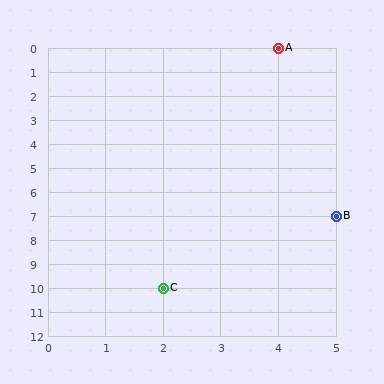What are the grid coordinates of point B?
Point B is at grid coordinates (5, 7).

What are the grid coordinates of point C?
Point C is at grid coordinates (2, 10).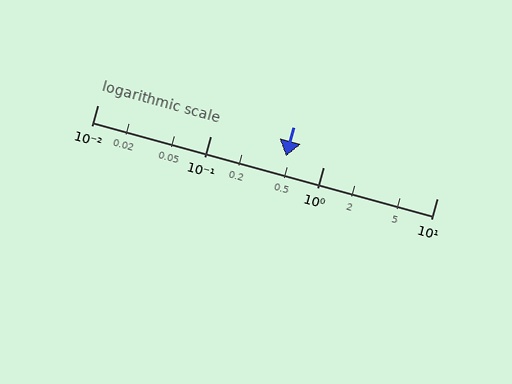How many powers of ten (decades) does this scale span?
The scale spans 3 decades, from 0.01 to 10.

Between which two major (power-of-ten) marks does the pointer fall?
The pointer is between 0.1 and 1.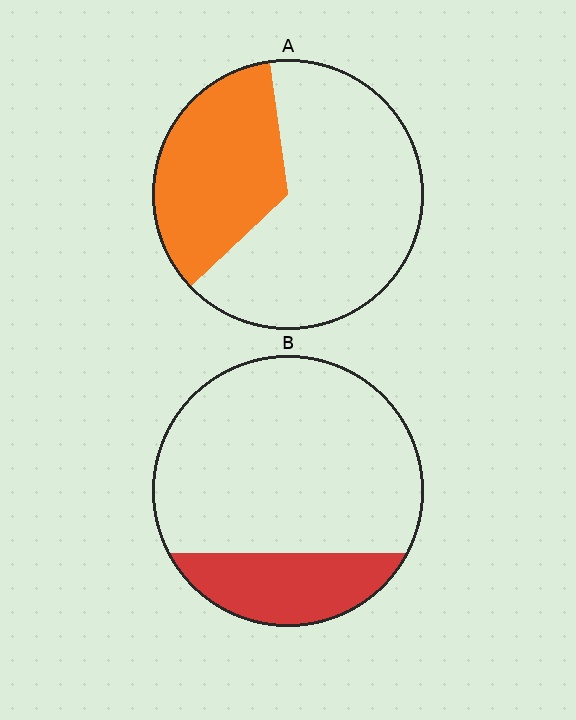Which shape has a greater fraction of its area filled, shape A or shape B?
Shape A.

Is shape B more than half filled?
No.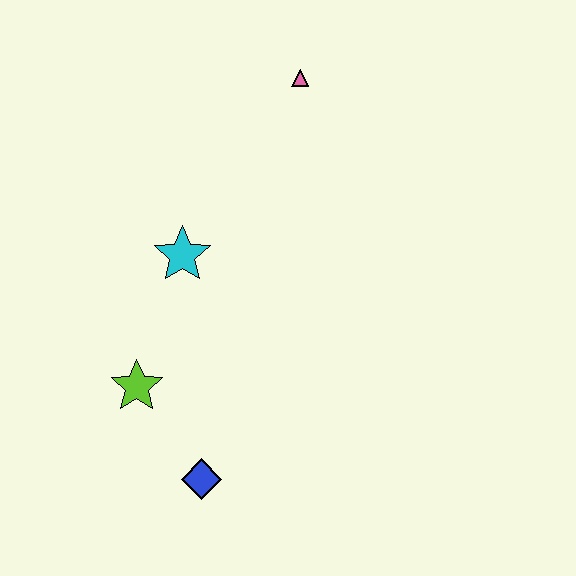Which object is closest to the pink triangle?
The cyan star is closest to the pink triangle.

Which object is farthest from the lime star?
The pink triangle is farthest from the lime star.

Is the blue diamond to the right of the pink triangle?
No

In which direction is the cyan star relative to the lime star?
The cyan star is above the lime star.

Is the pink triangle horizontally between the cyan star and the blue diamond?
No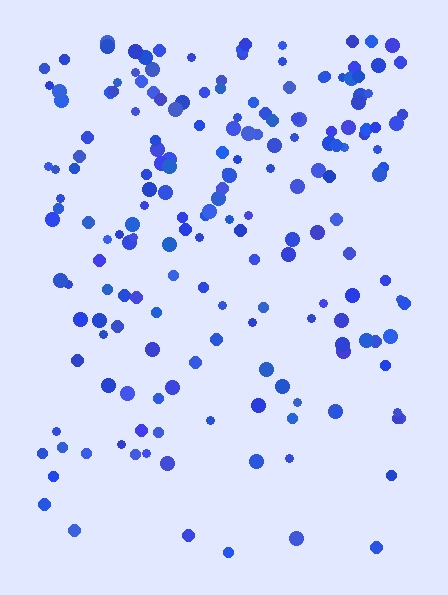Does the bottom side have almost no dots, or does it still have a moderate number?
Still a moderate number, just noticeably fewer than the top.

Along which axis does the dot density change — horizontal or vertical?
Vertical.